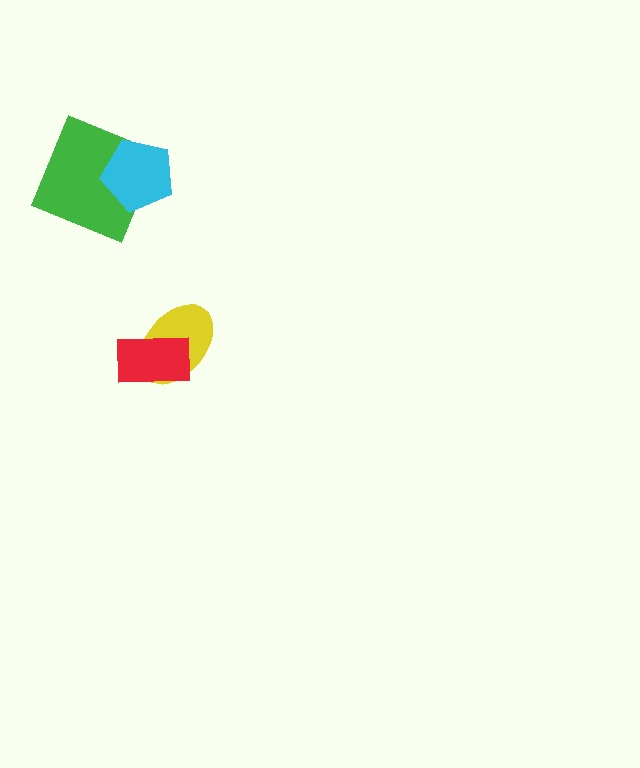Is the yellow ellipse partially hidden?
Yes, it is partially covered by another shape.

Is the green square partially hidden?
Yes, it is partially covered by another shape.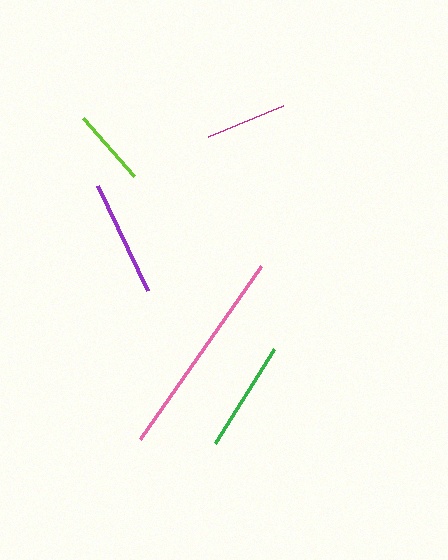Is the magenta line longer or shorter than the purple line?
The purple line is longer than the magenta line.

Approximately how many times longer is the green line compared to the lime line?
The green line is approximately 1.4 times the length of the lime line.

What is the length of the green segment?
The green segment is approximately 111 pixels long.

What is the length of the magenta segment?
The magenta segment is approximately 81 pixels long.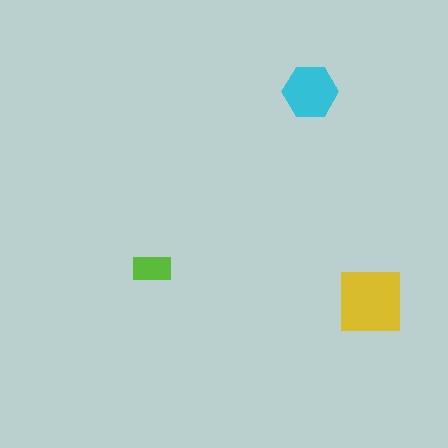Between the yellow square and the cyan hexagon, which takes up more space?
The yellow square.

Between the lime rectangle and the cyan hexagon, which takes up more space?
The cyan hexagon.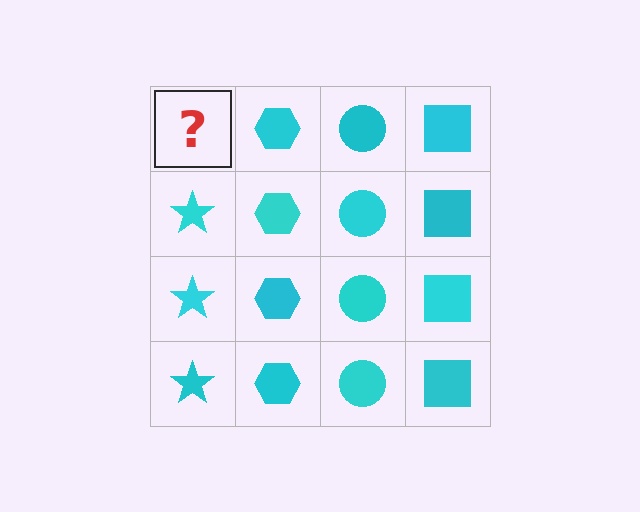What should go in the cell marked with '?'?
The missing cell should contain a cyan star.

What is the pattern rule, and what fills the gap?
The rule is that each column has a consistent shape. The gap should be filled with a cyan star.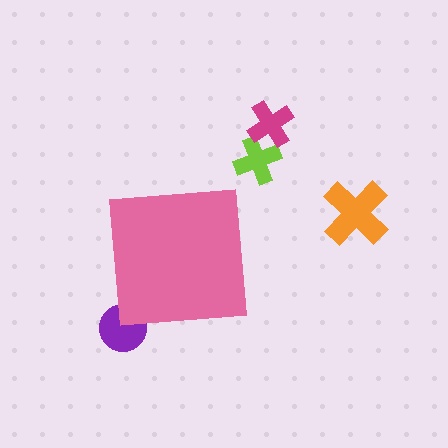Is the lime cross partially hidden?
No, the lime cross is fully visible.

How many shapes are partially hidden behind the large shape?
1 shape is partially hidden.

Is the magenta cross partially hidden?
No, the magenta cross is fully visible.